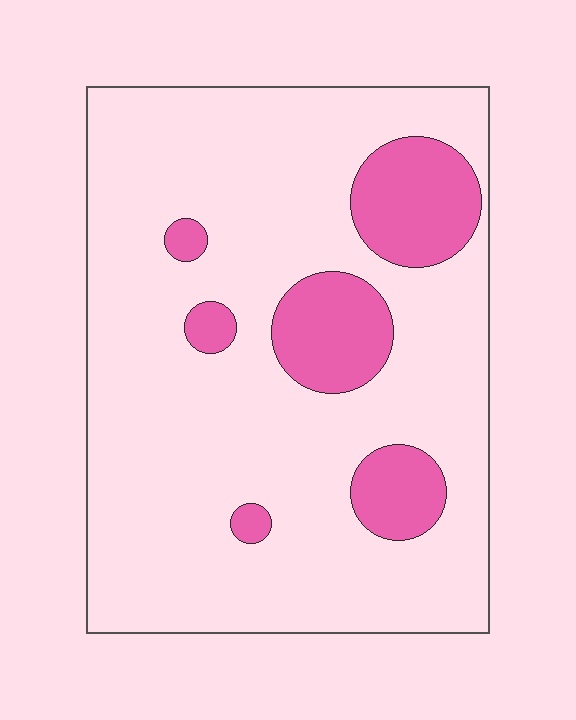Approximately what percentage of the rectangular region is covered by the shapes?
Approximately 15%.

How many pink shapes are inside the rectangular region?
6.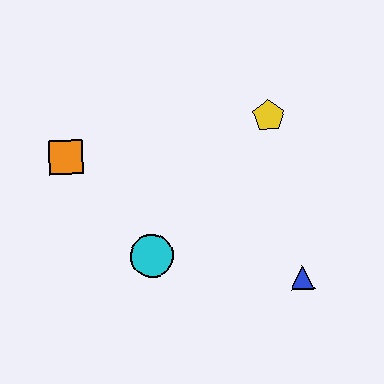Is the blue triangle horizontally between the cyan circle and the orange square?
No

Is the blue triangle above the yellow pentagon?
No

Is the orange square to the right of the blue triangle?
No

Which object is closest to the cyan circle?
The orange square is closest to the cyan circle.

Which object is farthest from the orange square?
The blue triangle is farthest from the orange square.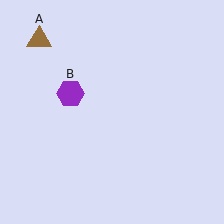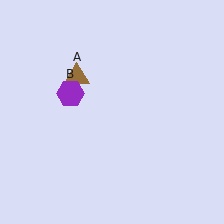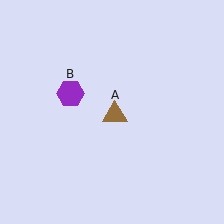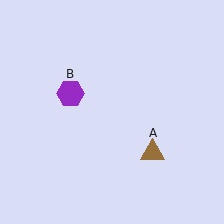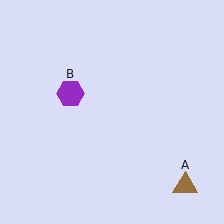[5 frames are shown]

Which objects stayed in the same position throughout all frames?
Purple hexagon (object B) remained stationary.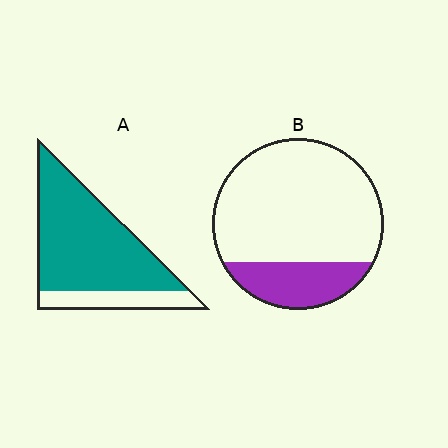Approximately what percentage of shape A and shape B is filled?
A is approximately 80% and B is approximately 25%.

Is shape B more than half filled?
No.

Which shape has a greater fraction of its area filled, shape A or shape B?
Shape A.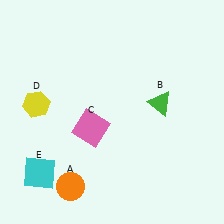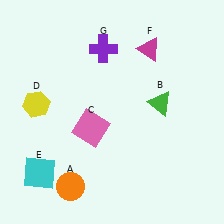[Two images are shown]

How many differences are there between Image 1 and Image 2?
There are 2 differences between the two images.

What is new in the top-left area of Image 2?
A purple cross (G) was added in the top-left area of Image 2.